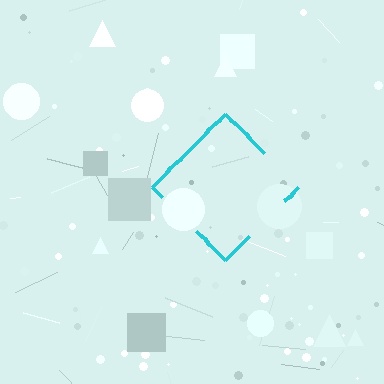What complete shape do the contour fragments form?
The contour fragments form a diamond.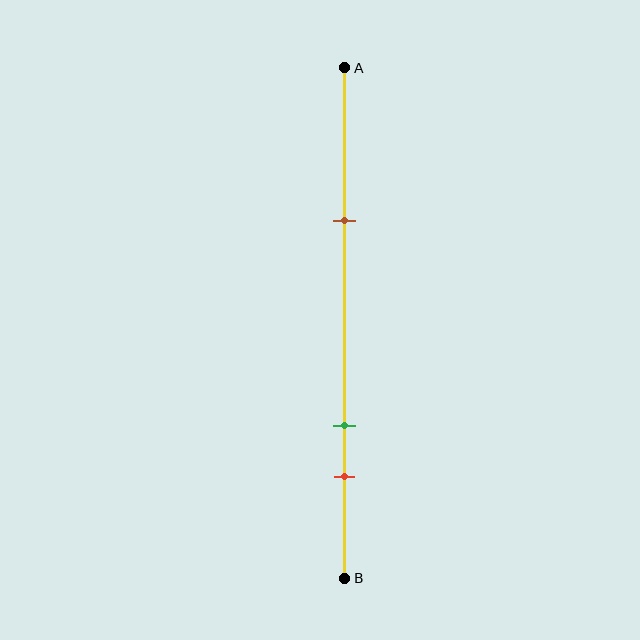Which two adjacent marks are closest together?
The green and red marks are the closest adjacent pair.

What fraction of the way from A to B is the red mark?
The red mark is approximately 80% (0.8) of the way from A to B.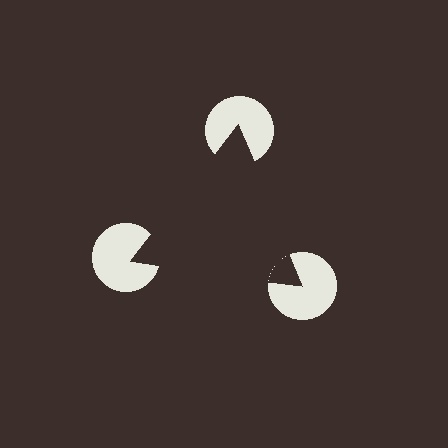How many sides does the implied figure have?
3 sides.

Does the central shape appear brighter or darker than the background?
It typically appears slightly darker than the background, even though no actual brightness change is drawn.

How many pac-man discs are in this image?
There are 3 — one at each vertex of the illusory triangle.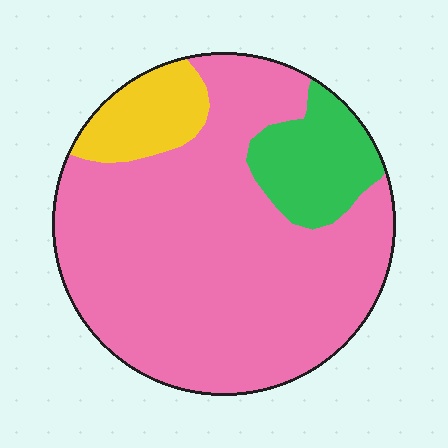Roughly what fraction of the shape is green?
Green covers 13% of the shape.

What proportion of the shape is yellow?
Yellow takes up less than a quarter of the shape.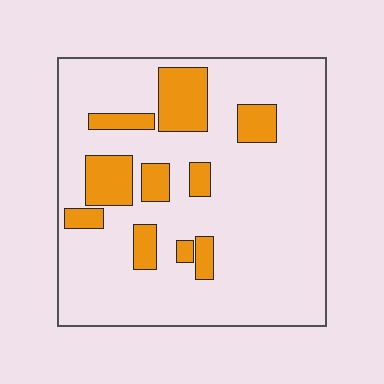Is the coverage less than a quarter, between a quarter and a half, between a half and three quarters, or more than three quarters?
Less than a quarter.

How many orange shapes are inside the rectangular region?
10.